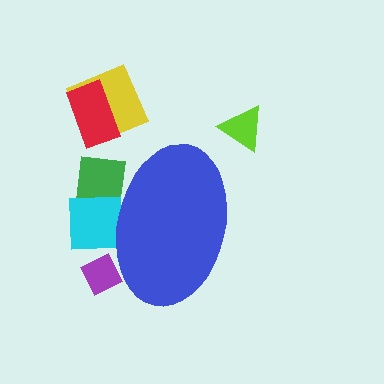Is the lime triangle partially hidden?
No, the lime triangle is fully visible.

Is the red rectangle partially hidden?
No, the red rectangle is fully visible.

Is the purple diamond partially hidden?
Yes, the purple diamond is partially hidden behind the blue ellipse.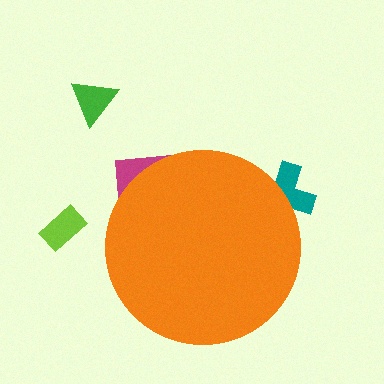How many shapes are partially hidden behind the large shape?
2 shapes are partially hidden.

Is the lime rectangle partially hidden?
No, the lime rectangle is fully visible.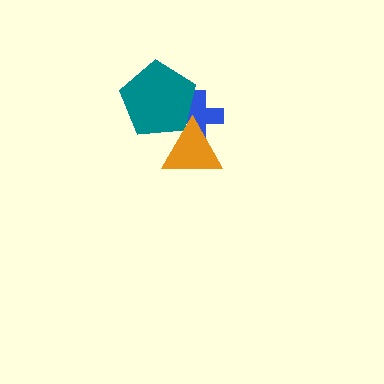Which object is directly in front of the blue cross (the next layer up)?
The teal pentagon is directly in front of the blue cross.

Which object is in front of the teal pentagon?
The orange triangle is in front of the teal pentagon.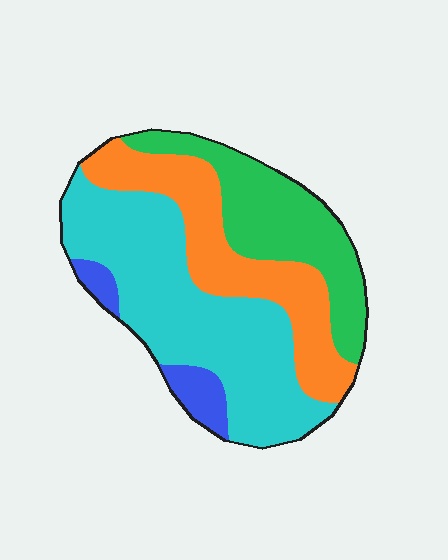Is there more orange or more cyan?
Cyan.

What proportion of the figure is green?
Green covers 24% of the figure.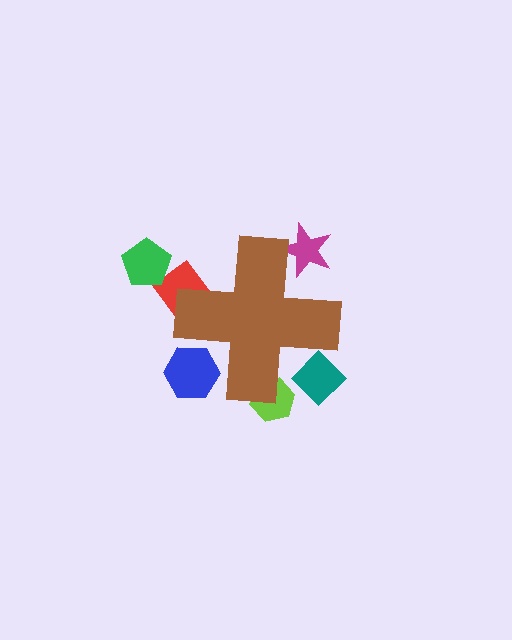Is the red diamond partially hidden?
Yes, the red diamond is partially hidden behind the brown cross.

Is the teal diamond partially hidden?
Yes, the teal diamond is partially hidden behind the brown cross.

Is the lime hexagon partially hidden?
Yes, the lime hexagon is partially hidden behind the brown cross.